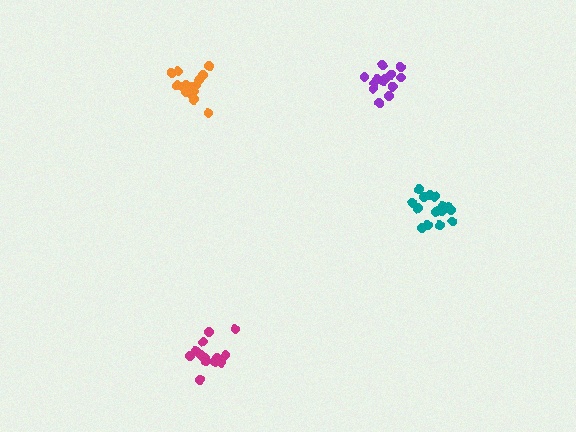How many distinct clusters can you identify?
There are 4 distinct clusters.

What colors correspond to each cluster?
The clusters are colored: magenta, purple, teal, orange.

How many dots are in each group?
Group 1: 14 dots, Group 2: 13 dots, Group 3: 16 dots, Group 4: 17 dots (60 total).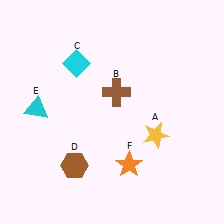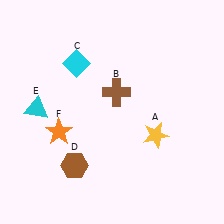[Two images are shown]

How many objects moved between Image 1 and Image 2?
1 object moved between the two images.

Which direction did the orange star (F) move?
The orange star (F) moved left.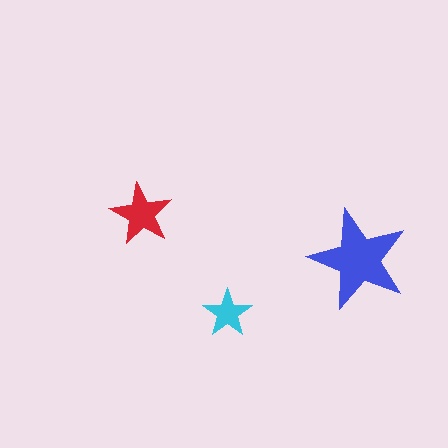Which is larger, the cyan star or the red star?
The red one.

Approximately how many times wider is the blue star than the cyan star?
About 2 times wider.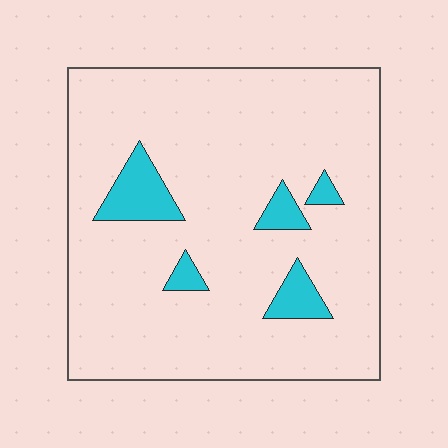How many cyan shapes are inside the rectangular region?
5.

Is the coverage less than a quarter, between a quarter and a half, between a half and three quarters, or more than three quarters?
Less than a quarter.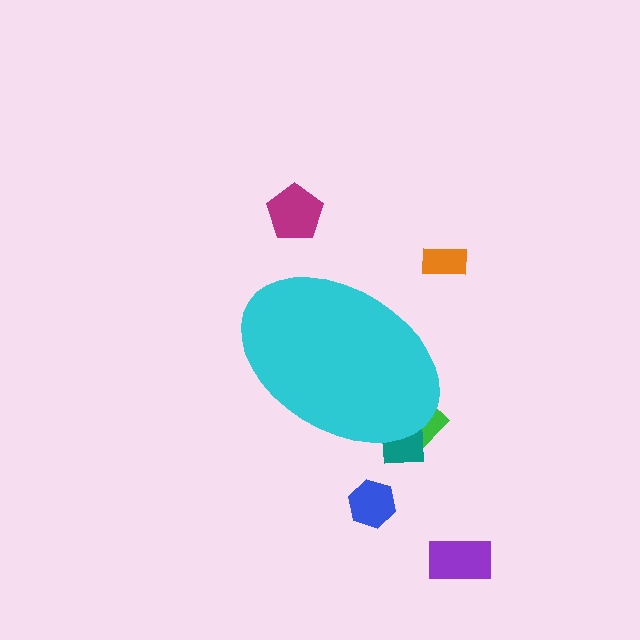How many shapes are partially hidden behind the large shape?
2 shapes are partially hidden.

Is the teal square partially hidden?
Yes, the teal square is partially hidden behind the cyan ellipse.